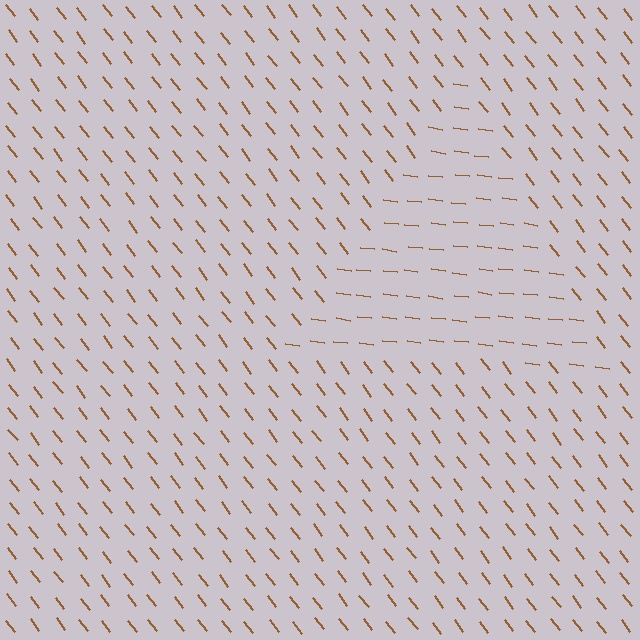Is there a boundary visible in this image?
Yes, there is a texture boundary formed by a change in line orientation.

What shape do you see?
I see a triangle.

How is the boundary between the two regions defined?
The boundary is defined purely by a change in line orientation (approximately 45 degrees difference). All lines are the same color and thickness.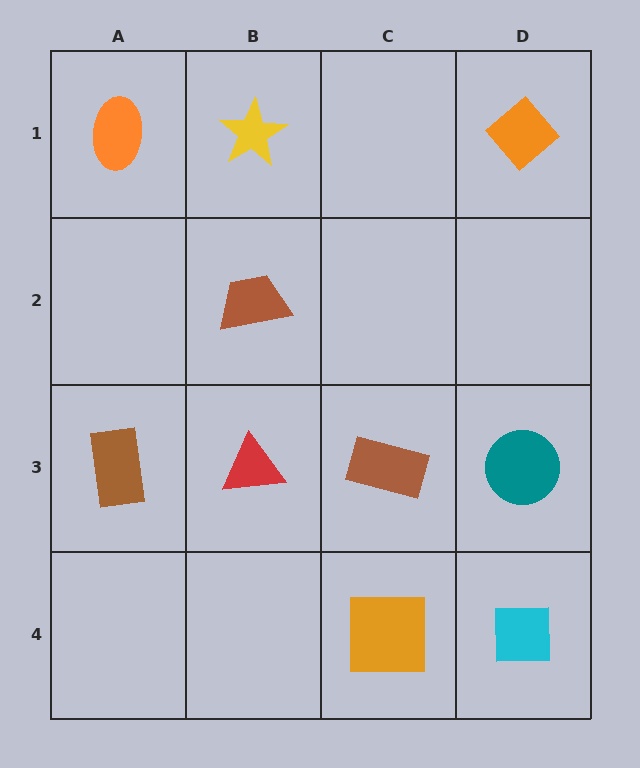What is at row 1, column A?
An orange ellipse.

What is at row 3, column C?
A brown rectangle.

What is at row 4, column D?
A cyan square.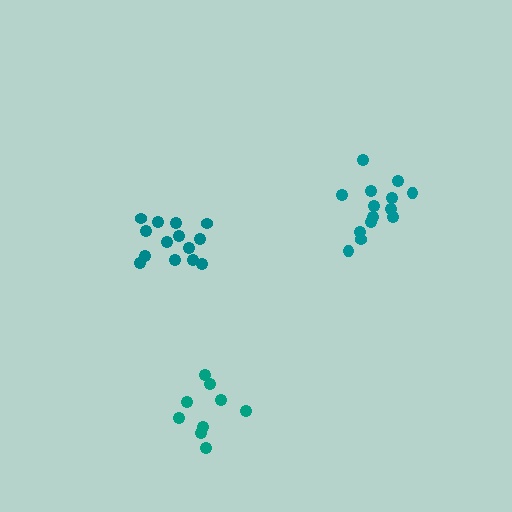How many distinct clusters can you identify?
There are 3 distinct clusters.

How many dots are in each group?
Group 1: 14 dots, Group 2: 14 dots, Group 3: 9 dots (37 total).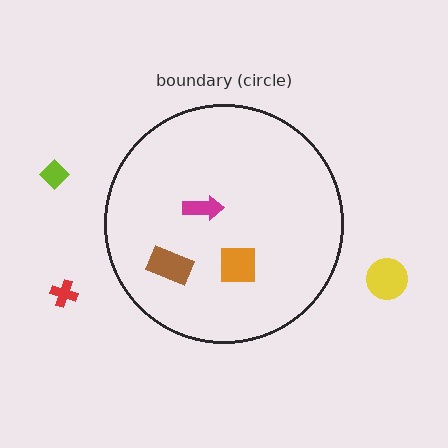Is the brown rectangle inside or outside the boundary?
Inside.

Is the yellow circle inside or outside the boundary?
Outside.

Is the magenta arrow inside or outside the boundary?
Inside.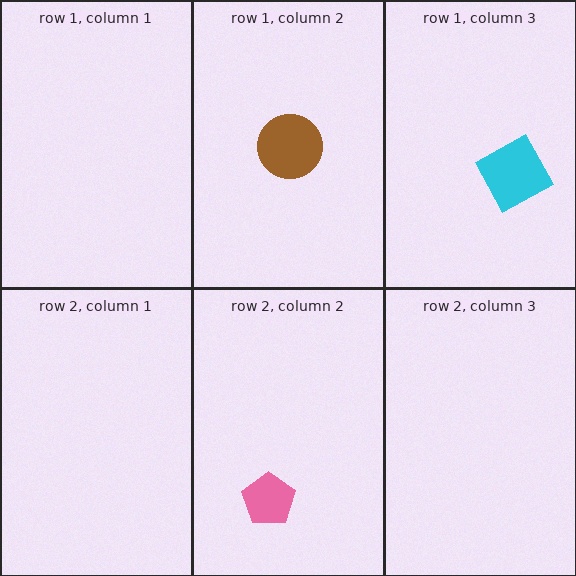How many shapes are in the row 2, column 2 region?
1.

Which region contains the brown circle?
The row 1, column 2 region.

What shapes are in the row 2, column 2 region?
The pink pentagon.